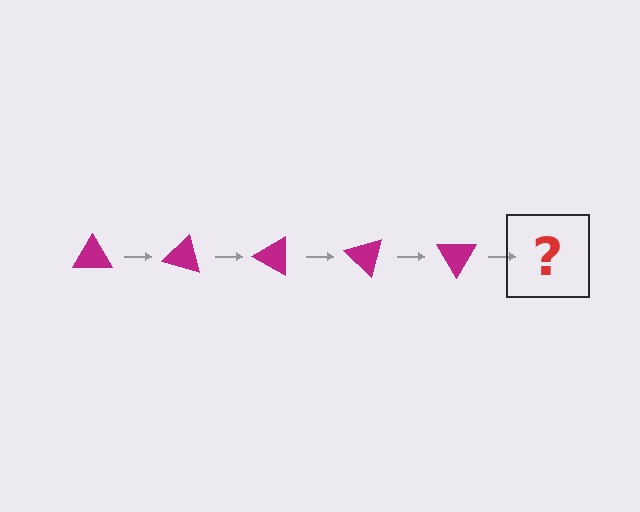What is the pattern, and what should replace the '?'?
The pattern is that the triangle rotates 15 degrees each step. The '?' should be a magenta triangle rotated 75 degrees.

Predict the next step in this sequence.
The next step is a magenta triangle rotated 75 degrees.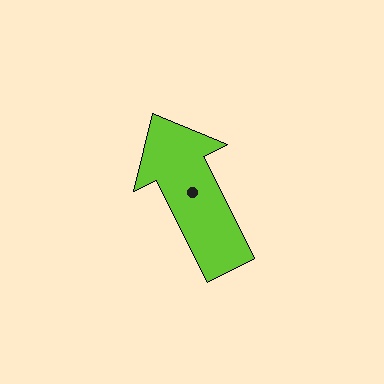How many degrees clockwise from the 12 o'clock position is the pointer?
Approximately 333 degrees.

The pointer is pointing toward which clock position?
Roughly 11 o'clock.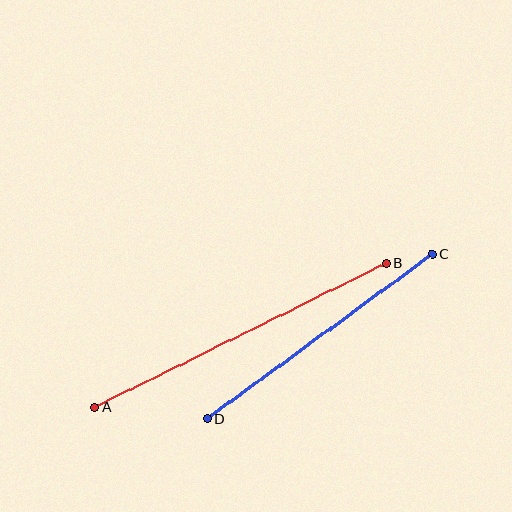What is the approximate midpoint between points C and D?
The midpoint is at approximately (320, 336) pixels.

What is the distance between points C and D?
The distance is approximately 279 pixels.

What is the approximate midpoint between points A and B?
The midpoint is at approximately (241, 335) pixels.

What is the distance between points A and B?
The distance is approximately 325 pixels.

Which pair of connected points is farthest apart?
Points A and B are farthest apart.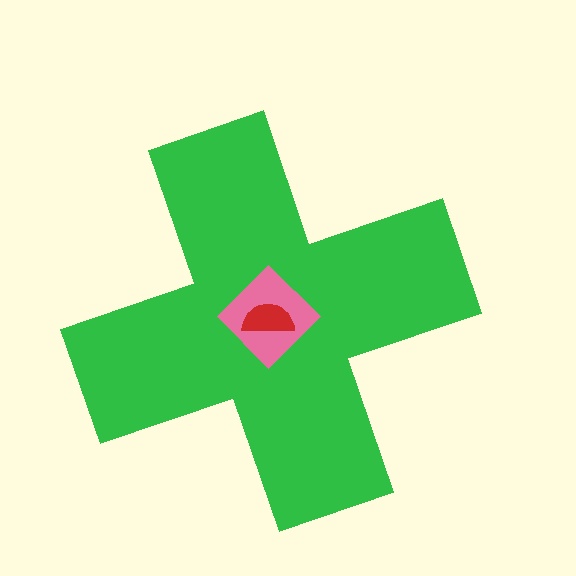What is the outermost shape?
The green cross.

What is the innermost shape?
The red semicircle.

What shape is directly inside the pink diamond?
The red semicircle.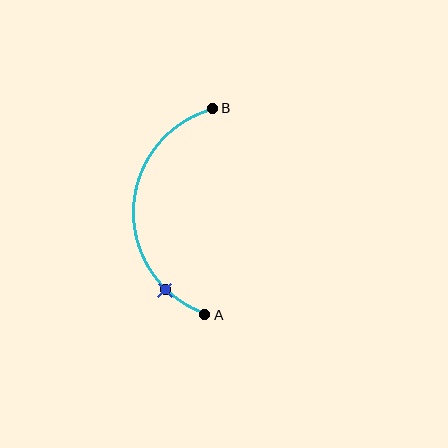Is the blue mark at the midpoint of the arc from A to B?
No. The blue mark lies on the arc but is closer to endpoint A. The arc midpoint would be at the point on the curve equidistant along the arc from both A and B.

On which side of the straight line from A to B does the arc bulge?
The arc bulges to the left of the straight line connecting A and B.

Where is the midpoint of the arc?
The arc midpoint is the point on the curve farthest from the straight line joining A and B. It sits to the left of that line.